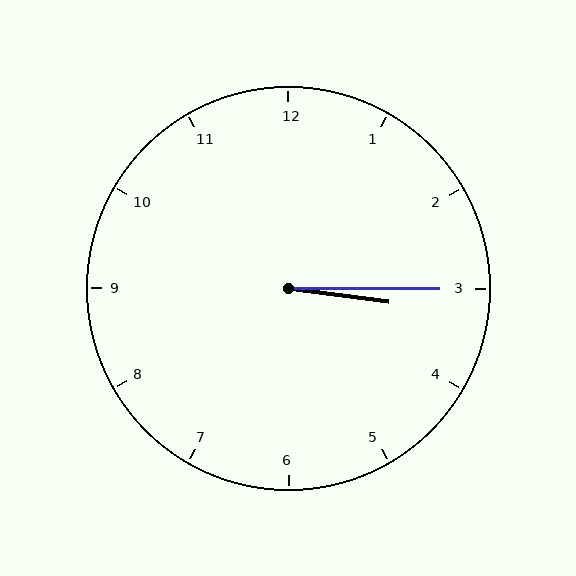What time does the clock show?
3:15.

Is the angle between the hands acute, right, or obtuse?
It is acute.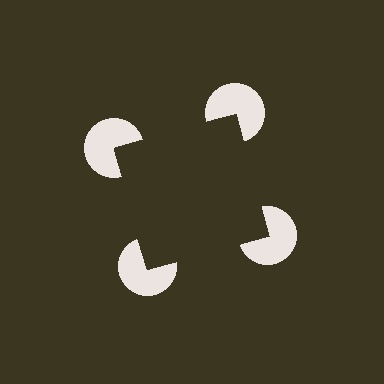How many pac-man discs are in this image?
There are 4 — one at each vertex of the illusory square.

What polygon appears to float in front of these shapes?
An illusory square — its edges are inferred from the aligned wedge cuts in the pac-man discs, not physically drawn.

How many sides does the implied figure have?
4 sides.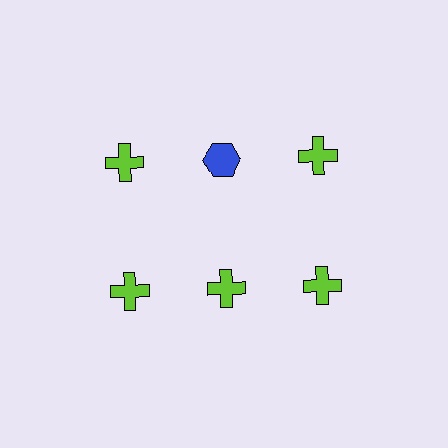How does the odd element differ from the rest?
It differs in both color (blue instead of lime) and shape (hexagon instead of cross).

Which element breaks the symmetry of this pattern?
The blue hexagon in the top row, second from left column breaks the symmetry. All other shapes are lime crosses.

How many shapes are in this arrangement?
There are 6 shapes arranged in a grid pattern.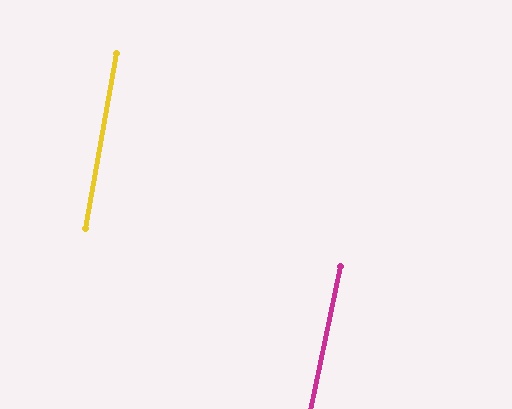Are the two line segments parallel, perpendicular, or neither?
Parallel — their directions differ by only 1.6°.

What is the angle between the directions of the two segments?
Approximately 2 degrees.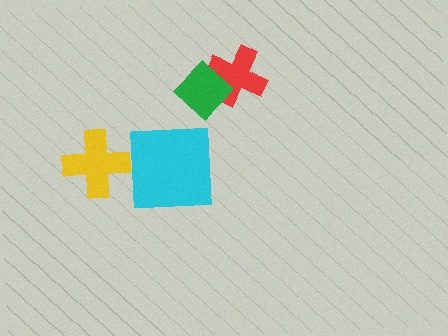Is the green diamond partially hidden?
No, no other shape covers it.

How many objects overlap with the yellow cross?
0 objects overlap with the yellow cross.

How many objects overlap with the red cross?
1 object overlaps with the red cross.